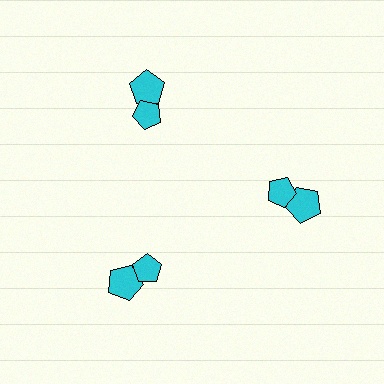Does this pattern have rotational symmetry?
Yes, this pattern has 3-fold rotational symmetry. It looks the same after rotating 120 degrees around the center.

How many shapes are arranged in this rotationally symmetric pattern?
There are 6 shapes, arranged in 3 groups of 2.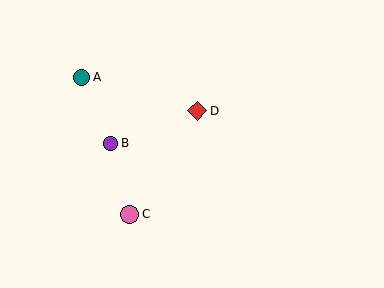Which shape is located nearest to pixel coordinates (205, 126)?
The red diamond (labeled D) at (197, 111) is nearest to that location.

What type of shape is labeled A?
Shape A is a teal circle.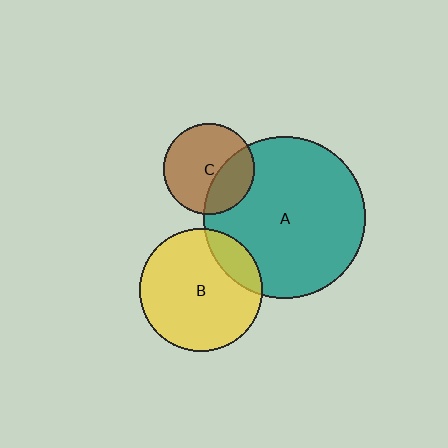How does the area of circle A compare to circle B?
Approximately 1.7 times.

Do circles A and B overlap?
Yes.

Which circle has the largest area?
Circle A (teal).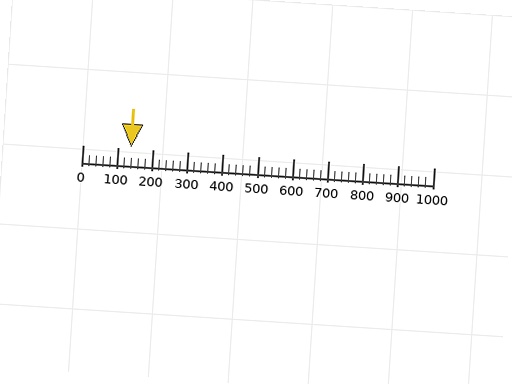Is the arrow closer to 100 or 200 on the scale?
The arrow is closer to 100.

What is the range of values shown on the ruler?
The ruler shows values from 0 to 1000.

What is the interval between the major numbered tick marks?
The major tick marks are spaced 100 units apart.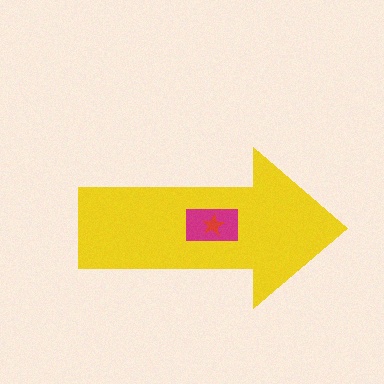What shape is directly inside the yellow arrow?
The magenta rectangle.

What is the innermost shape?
The red star.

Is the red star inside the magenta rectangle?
Yes.